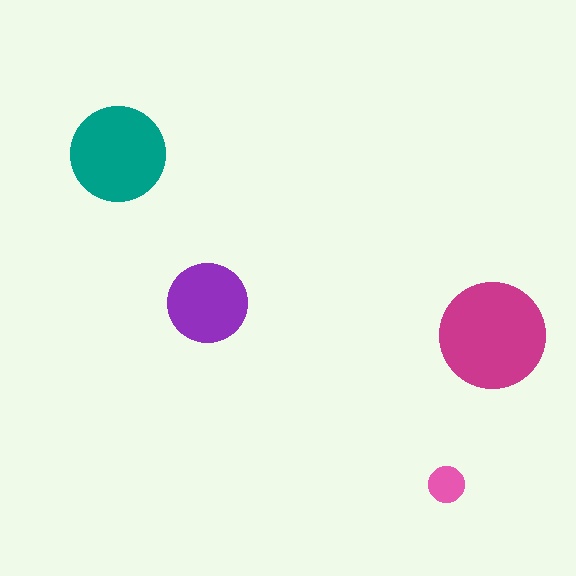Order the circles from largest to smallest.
the magenta one, the teal one, the purple one, the pink one.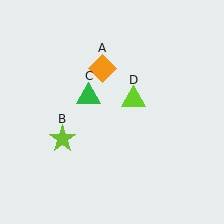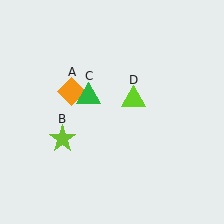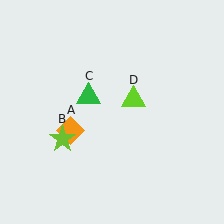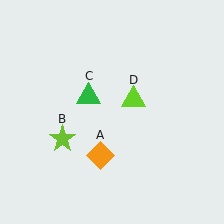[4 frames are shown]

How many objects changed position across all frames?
1 object changed position: orange diamond (object A).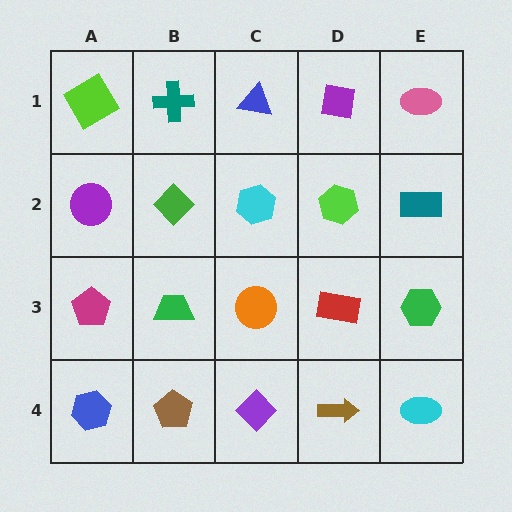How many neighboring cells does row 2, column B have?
4.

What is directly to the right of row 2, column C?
A lime hexagon.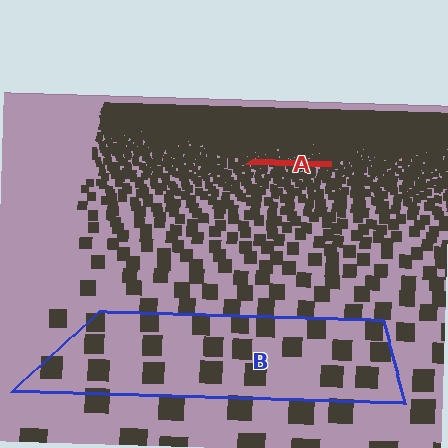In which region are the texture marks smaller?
The texture marks are smaller in region A, because it is farther away.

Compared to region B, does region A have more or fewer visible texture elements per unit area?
Region A has more texture elements per unit area — they are packed more densely because it is farther away.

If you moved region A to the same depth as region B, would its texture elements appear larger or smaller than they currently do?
They would appear larger. At a closer depth, the same texture elements are projected at a bigger on-screen size.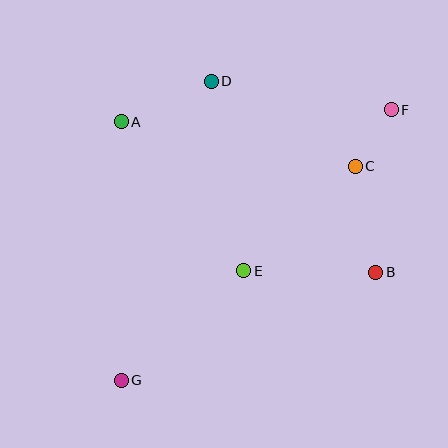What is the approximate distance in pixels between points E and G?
The distance between E and G is approximately 164 pixels.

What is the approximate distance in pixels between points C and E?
The distance between C and E is approximately 153 pixels.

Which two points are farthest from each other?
Points F and G are farthest from each other.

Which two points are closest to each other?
Points C and F are closest to each other.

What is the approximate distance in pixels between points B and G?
The distance between B and G is approximately 276 pixels.